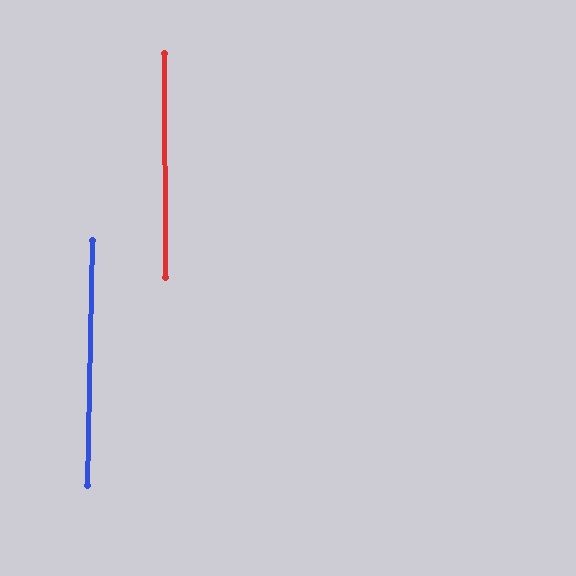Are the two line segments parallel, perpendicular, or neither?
Parallel — their directions differ by only 1.5°.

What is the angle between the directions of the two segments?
Approximately 1 degree.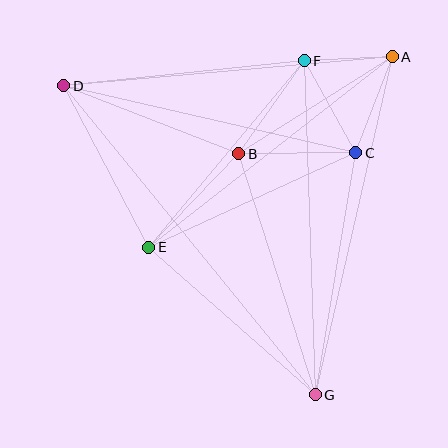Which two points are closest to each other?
Points A and F are closest to each other.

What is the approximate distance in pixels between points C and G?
The distance between C and G is approximately 245 pixels.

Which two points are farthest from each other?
Points D and G are farthest from each other.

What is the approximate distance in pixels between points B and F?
The distance between B and F is approximately 114 pixels.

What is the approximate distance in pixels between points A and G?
The distance between A and G is approximately 347 pixels.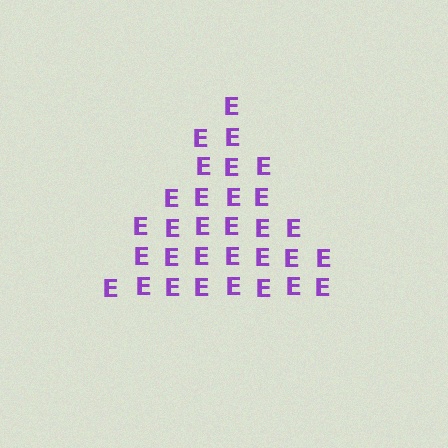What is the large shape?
The large shape is a triangle.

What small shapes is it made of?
It is made of small letter E's.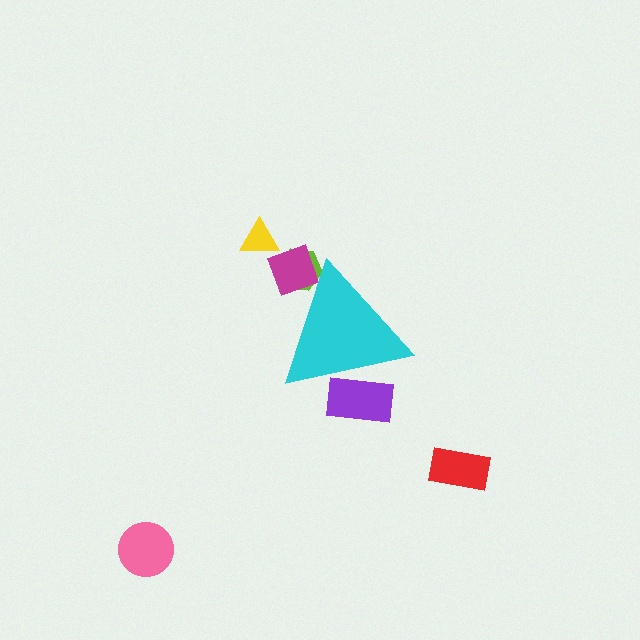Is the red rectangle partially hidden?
No, the red rectangle is fully visible.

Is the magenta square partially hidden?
Yes, the magenta square is partially hidden behind the cyan triangle.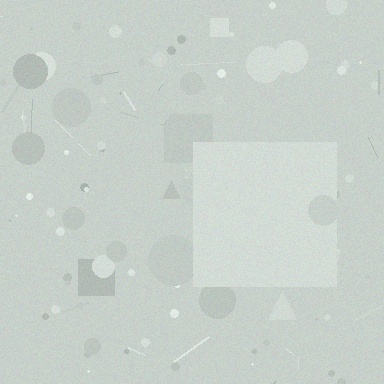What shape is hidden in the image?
A square is hidden in the image.